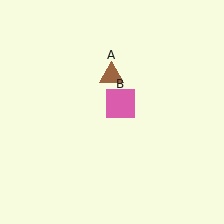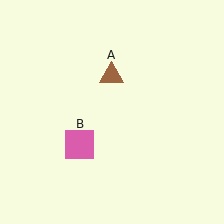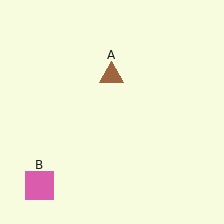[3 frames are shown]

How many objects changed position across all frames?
1 object changed position: pink square (object B).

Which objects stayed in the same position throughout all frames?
Brown triangle (object A) remained stationary.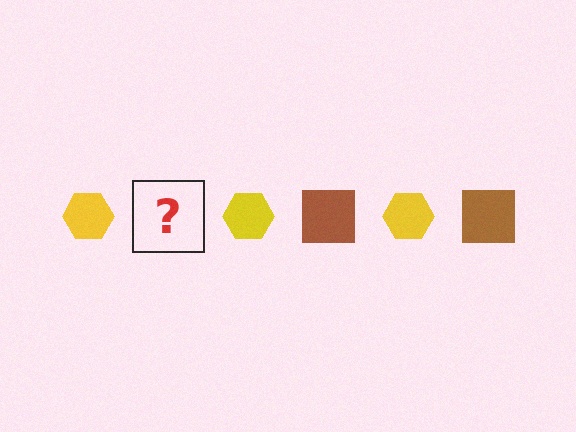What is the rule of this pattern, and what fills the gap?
The rule is that the pattern alternates between yellow hexagon and brown square. The gap should be filled with a brown square.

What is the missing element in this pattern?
The missing element is a brown square.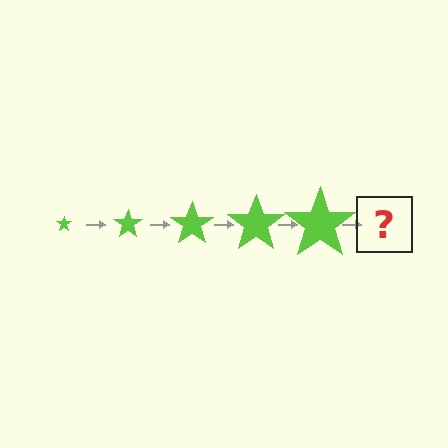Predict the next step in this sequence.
The next step is a lime star, larger than the previous one.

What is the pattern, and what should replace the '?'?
The pattern is that the star gets progressively larger each step. The '?' should be a lime star, larger than the previous one.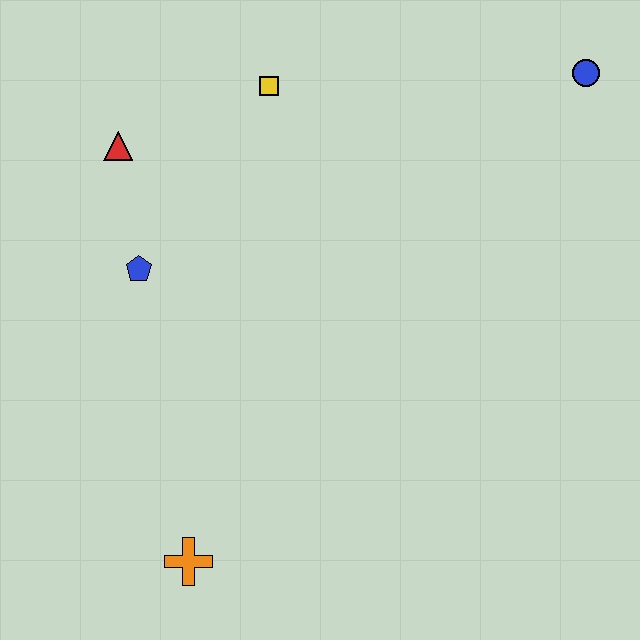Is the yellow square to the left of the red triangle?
No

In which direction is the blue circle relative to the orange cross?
The blue circle is above the orange cross.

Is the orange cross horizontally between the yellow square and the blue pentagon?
Yes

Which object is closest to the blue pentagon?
The red triangle is closest to the blue pentagon.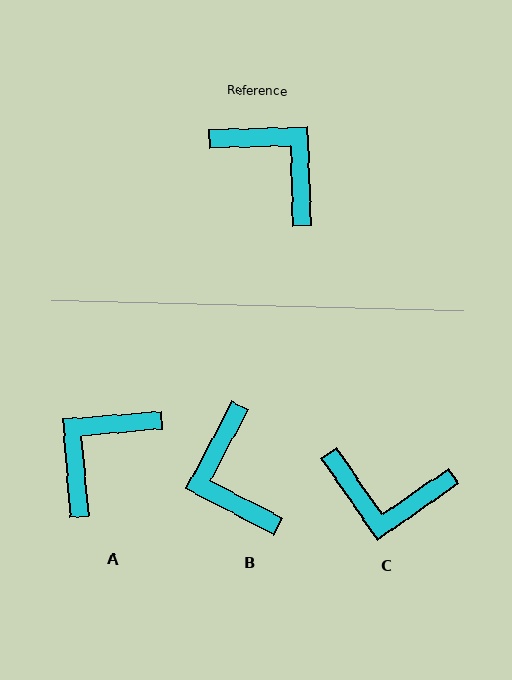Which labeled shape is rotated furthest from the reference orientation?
B, about 151 degrees away.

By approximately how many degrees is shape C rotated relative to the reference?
Approximately 147 degrees clockwise.